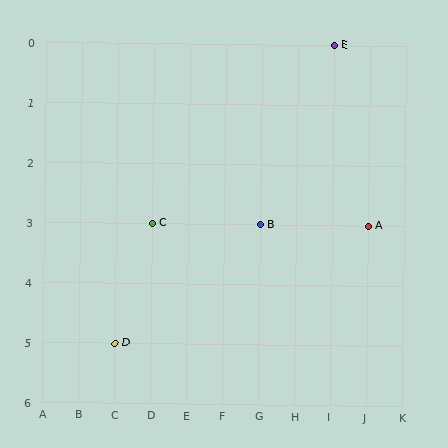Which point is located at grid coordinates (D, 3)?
Point C is at (D, 3).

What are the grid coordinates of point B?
Point B is at grid coordinates (G, 3).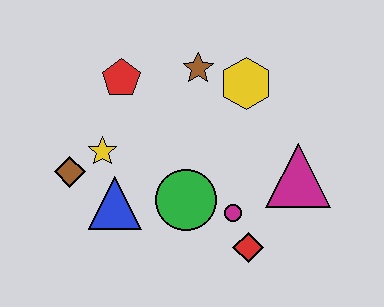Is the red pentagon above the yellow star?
Yes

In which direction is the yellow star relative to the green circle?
The yellow star is to the left of the green circle.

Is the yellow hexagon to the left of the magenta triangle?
Yes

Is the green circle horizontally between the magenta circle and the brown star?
No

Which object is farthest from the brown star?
The red diamond is farthest from the brown star.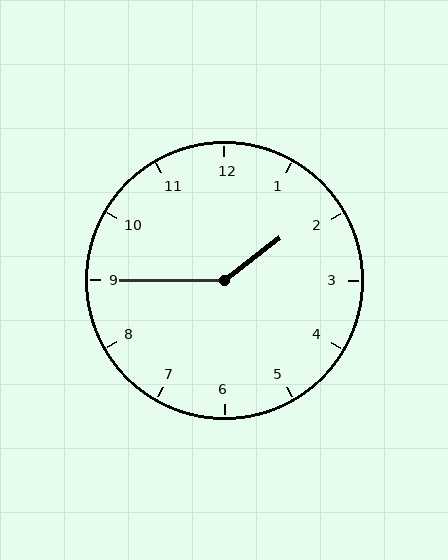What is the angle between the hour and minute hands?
Approximately 142 degrees.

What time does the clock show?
1:45.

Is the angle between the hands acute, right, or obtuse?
It is obtuse.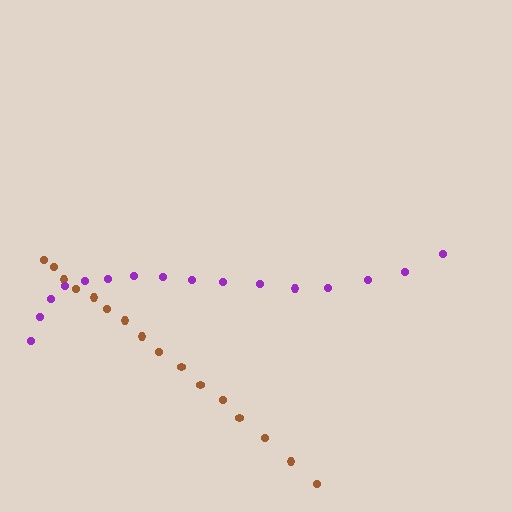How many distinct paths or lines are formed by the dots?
There are 2 distinct paths.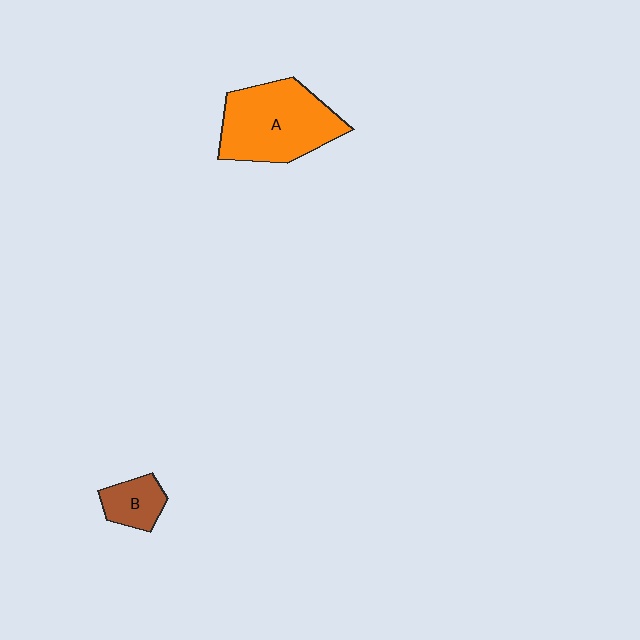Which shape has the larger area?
Shape A (orange).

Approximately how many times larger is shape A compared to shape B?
Approximately 3.0 times.